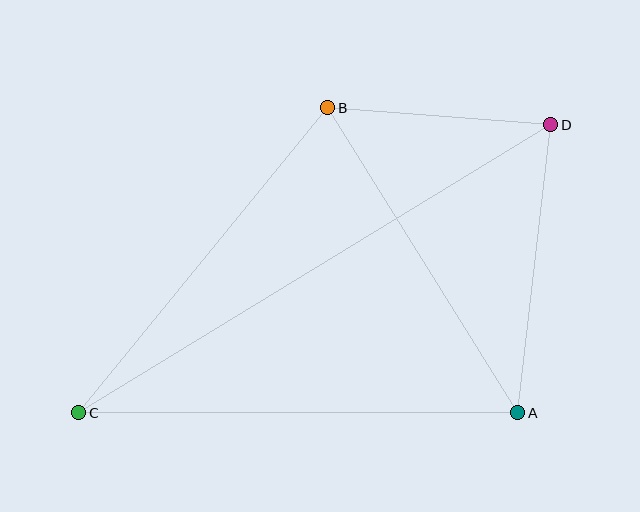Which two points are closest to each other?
Points B and D are closest to each other.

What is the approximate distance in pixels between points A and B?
The distance between A and B is approximately 359 pixels.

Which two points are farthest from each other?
Points C and D are farthest from each other.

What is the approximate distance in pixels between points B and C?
The distance between B and C is approximately 394 pixels.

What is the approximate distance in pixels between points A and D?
The distance between A and D is approximately 290 pixels.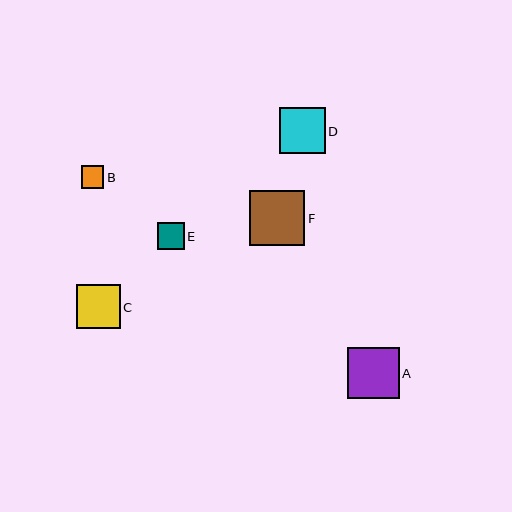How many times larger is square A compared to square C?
Square A is approximately 1.2 times the size of square C.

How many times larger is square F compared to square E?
Square F is approximately 2.1 times the size of square E.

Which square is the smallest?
Square B is the smallest with a size of approximately 23 pixels.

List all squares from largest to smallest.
From largest to smallest: F, A, D, C, E, B.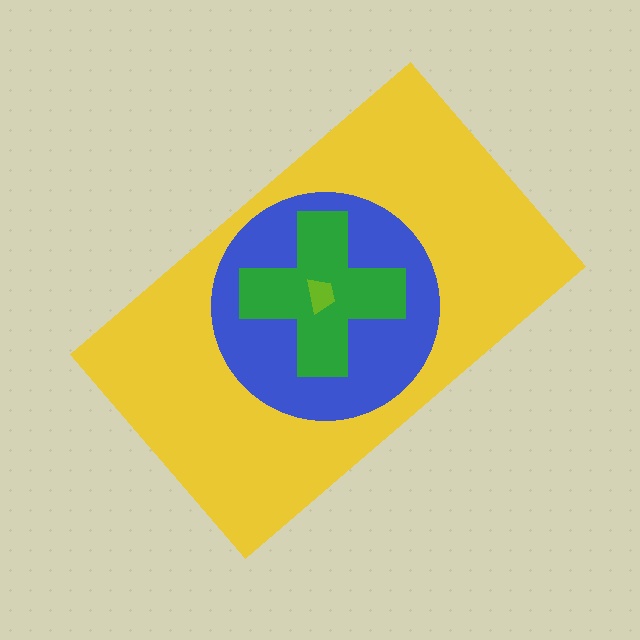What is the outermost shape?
The yellow rectangle.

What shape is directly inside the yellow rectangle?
The blue circle.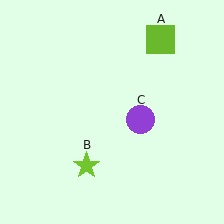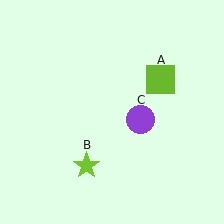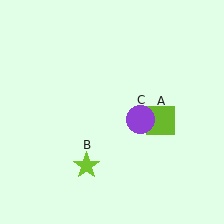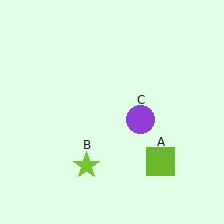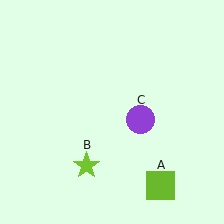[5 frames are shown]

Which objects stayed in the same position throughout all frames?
Lime star (object B) and purple circle (object C) remained stationary.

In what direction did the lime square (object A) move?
The lime square (object A) moved down.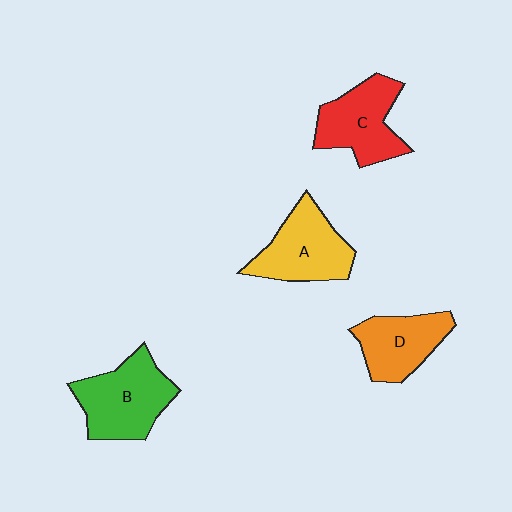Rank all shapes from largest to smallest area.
From largest to smallest: B (green), A (yellow), C (red), D (orange).